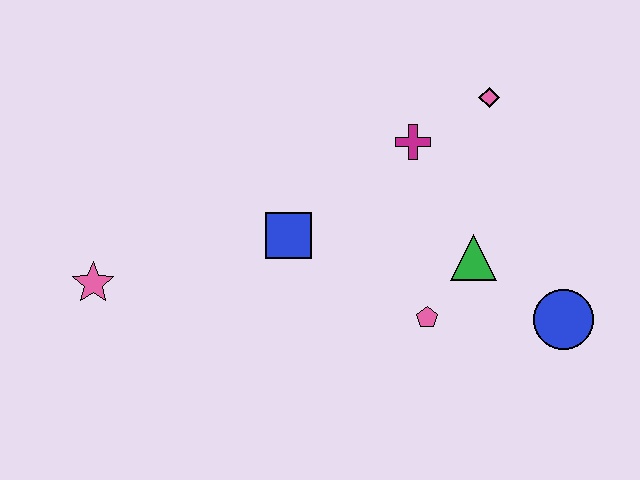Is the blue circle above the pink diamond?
No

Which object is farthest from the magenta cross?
The pink star is farthest from the magenta cross.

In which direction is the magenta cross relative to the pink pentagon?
The magenta cross is above the pink pentagon.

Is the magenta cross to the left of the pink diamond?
Yes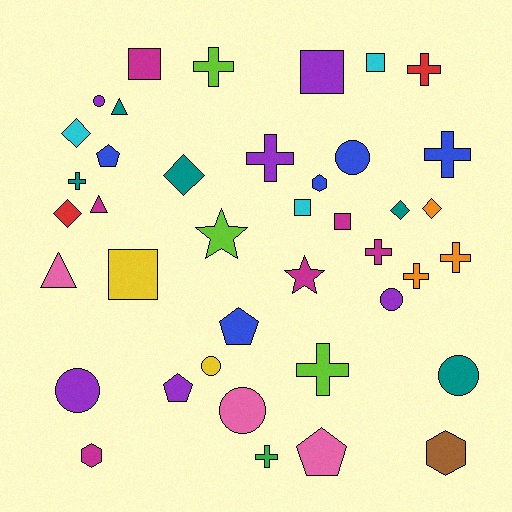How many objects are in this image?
There are 40 objects.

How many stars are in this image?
There are 2 stars.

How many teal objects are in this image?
There are 5 teal objects.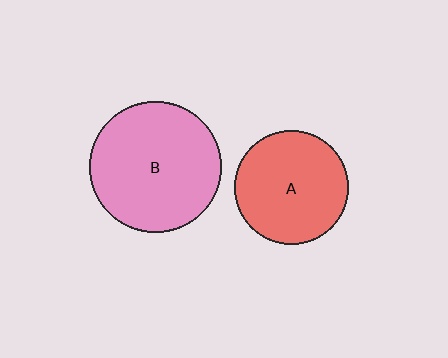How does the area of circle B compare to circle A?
Approximately 1.3 times.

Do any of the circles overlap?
No, none of the circles overlap.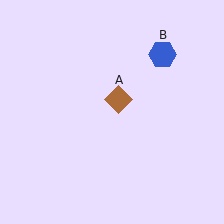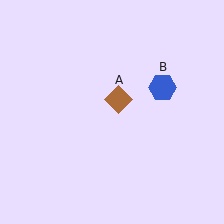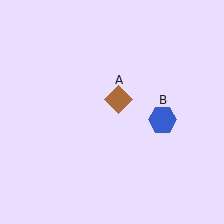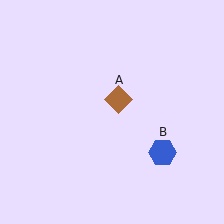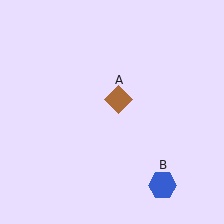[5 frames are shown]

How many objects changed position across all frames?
1 object changed position: blue hexagon (object B).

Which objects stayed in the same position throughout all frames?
Brown diamond (object A) remained stationary.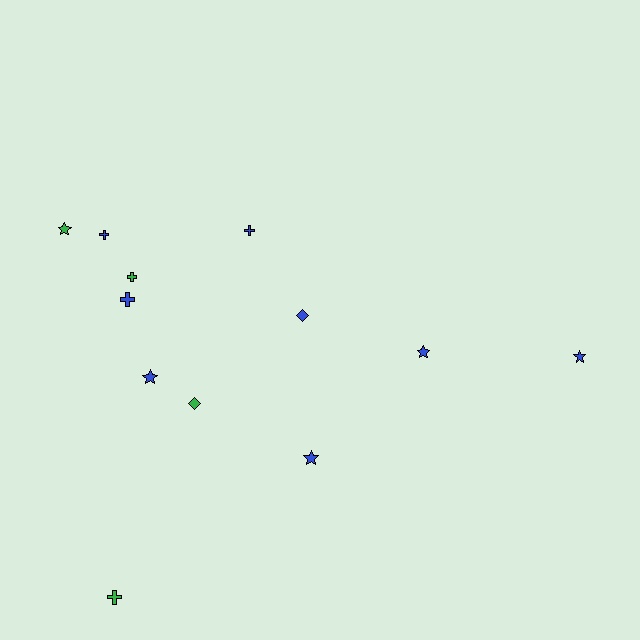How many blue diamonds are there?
There is 1 blue diamond.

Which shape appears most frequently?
Star, with 5 objects.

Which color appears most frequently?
Blue, with 8 objects.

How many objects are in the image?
There are 12 objects.